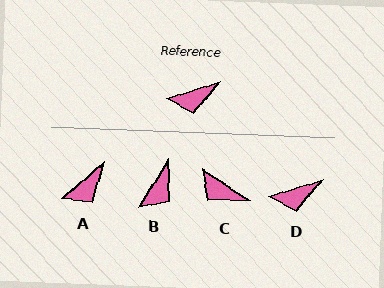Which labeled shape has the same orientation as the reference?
D.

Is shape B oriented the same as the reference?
No, it is off by about 40 degrees.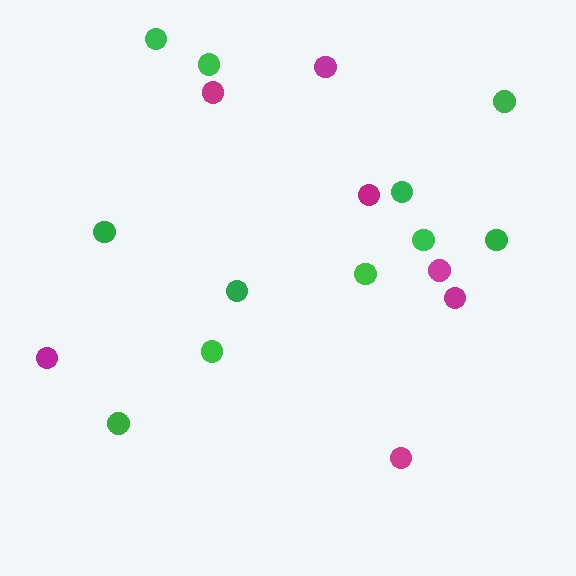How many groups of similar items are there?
There are 2 groups: one group of magenta circles (7) and one group of green circles (11).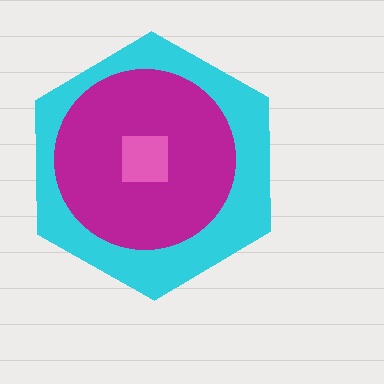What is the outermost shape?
The cyan hexagon.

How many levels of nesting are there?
3.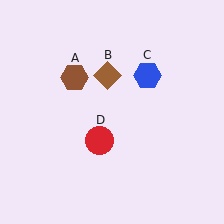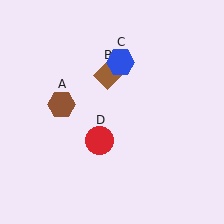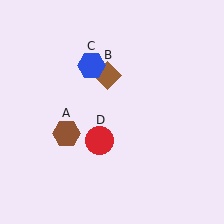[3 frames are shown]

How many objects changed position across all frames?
2 objects changed position: brown hexagon (object A), blue hexagon (object C).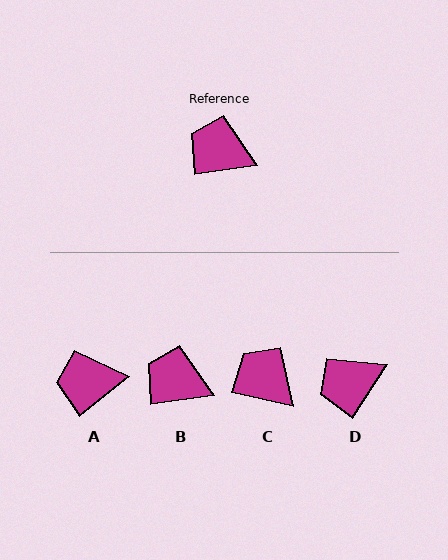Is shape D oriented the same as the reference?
No, it is off by about 50 degrees.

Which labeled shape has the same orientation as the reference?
B.